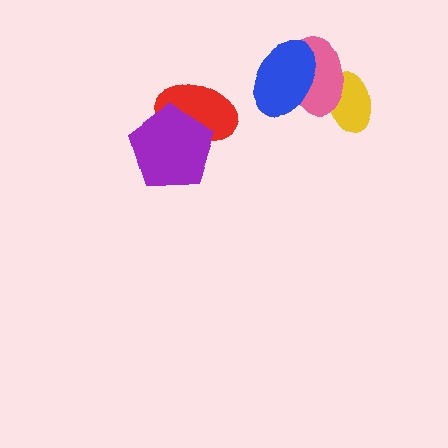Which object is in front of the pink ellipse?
The blue ellipse is in front of the pink ellipse.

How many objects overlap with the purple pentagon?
1 object overlaps with the purple pentagon.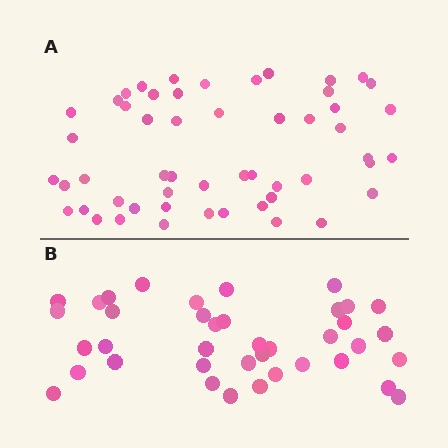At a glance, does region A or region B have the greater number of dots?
Region A (the top region) has more dots.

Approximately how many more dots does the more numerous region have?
Region A has approximately 15 more dots than region B.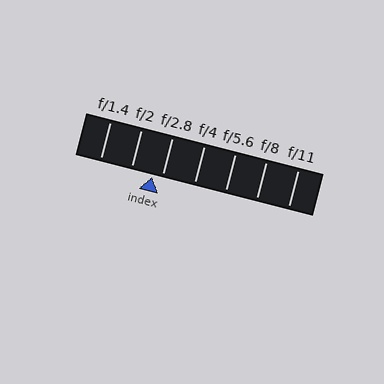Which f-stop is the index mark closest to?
The index mark is closest to f/2.8.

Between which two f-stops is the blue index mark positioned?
The index mark is between f/2 and f/2.8.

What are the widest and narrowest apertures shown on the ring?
The widest aperture shown is f/1.4 and the narrowest is f/11.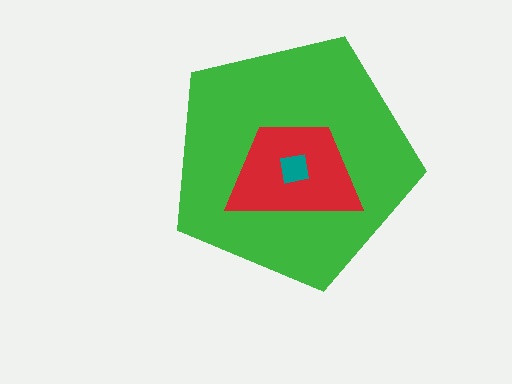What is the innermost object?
The teal square.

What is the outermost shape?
The green pentagon.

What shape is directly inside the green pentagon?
The red trapezoid.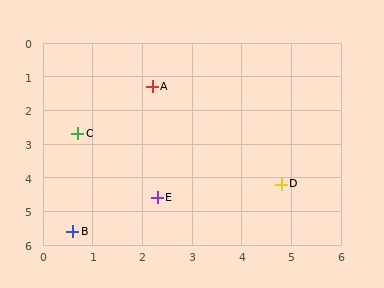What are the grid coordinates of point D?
Point D is at approximately (4.8, 4.2).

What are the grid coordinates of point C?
Point C is at approximately (0.7, 2.7).